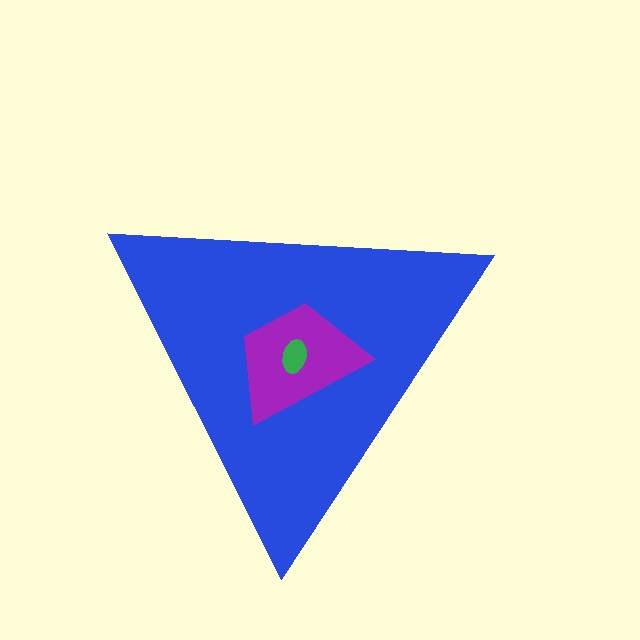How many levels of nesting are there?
3.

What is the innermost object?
The green ellipse.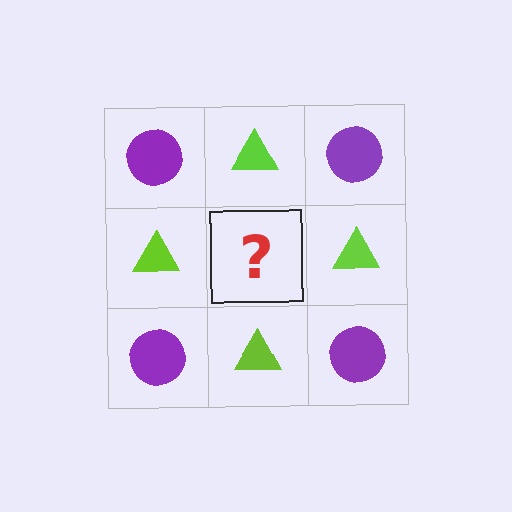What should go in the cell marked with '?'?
The missing cell should contain a purple circle.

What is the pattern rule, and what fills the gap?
The rule is that it alternates purple circle and lime triangle in a checkerboard pattern. The gap should be filled with a purple circle.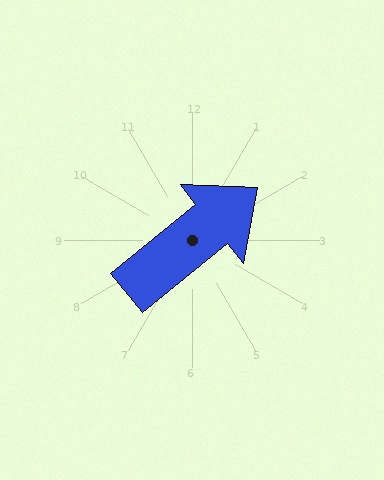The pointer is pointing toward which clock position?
Roughly 2 o'clock.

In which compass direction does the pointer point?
Northeast.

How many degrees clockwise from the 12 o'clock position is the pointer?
Approximately 51 degrees.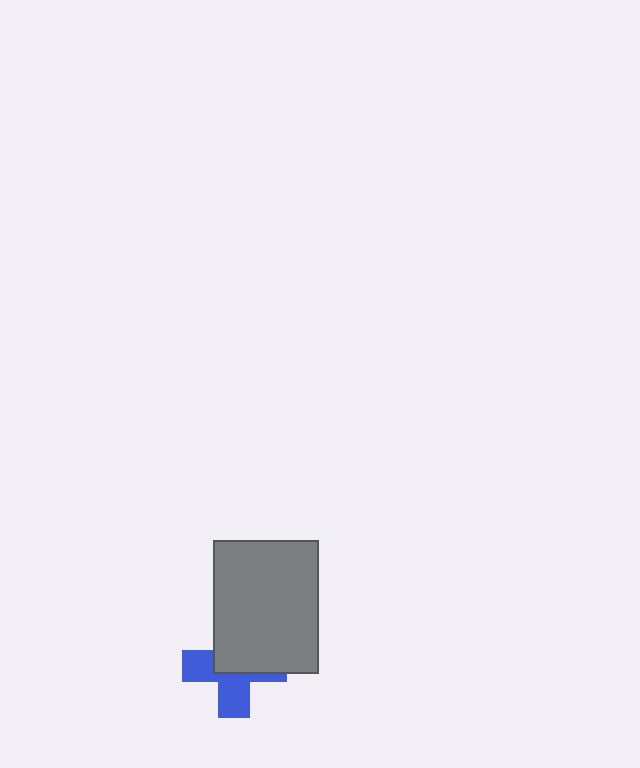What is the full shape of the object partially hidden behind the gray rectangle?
The partially hidden object is a blue cross.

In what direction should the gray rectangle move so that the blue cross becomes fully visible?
The gray rectangle should move toward the upper-right. That is the shortest direction to clear the overlap and leave the blue cross fully visible.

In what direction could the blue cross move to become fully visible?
The blue cross could move toward the lower-left. That would shift it out from behind the gray rectangle entirely.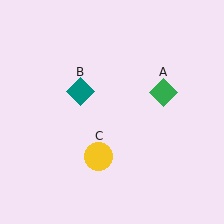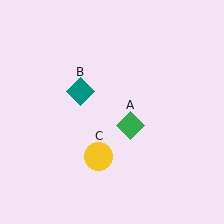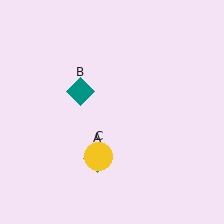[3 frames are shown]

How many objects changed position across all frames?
1 object changed position: green diamond (object A).